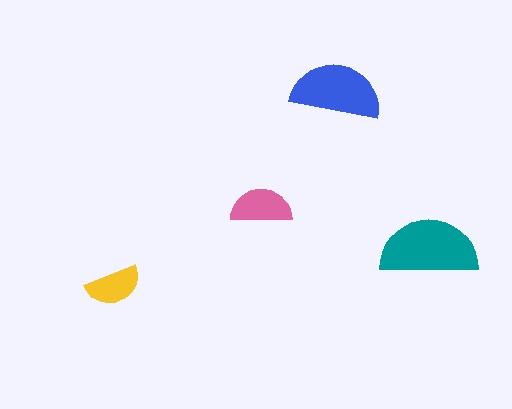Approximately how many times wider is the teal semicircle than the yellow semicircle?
About 2 times wider.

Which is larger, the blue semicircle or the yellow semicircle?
The blue one.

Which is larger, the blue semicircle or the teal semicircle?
The teal one.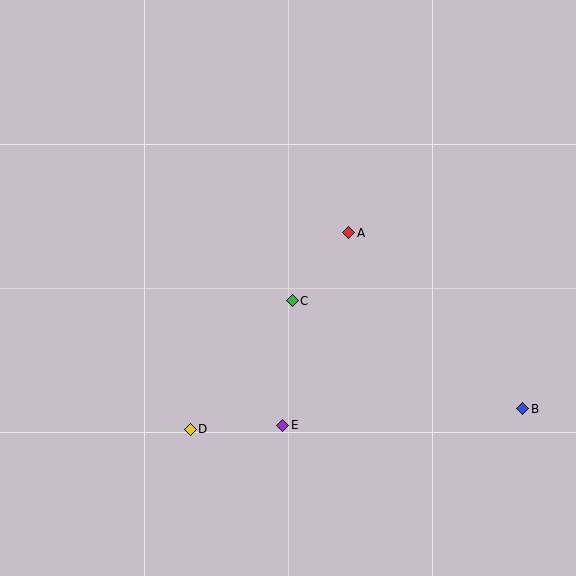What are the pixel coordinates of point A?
Point A is at (349, 233).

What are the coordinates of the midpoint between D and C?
The midpoint between D and C is at (241, 365).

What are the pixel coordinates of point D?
Point D is at (190, 429).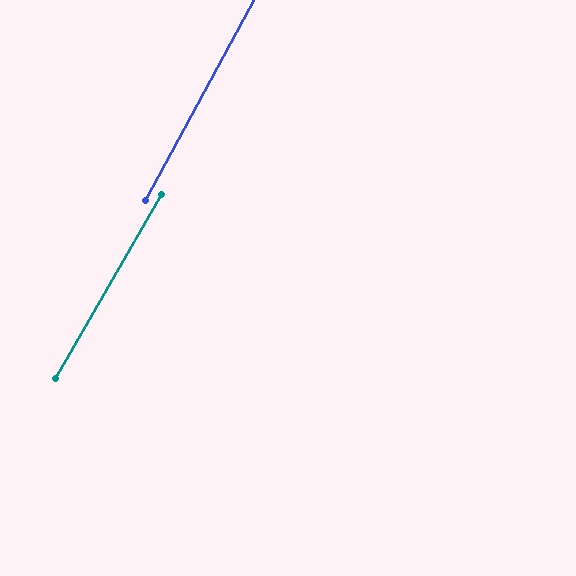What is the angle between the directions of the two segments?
Approximately 2 degrees.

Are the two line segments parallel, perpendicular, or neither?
Parallel — their directions differ by only 1.7°.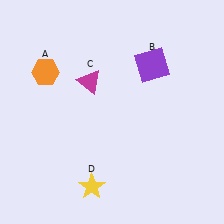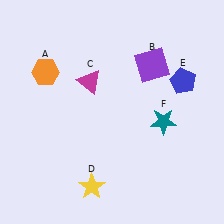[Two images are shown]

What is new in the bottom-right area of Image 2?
A teal star (F) was added in the bottom-right area of Image 2.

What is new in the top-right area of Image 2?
A blue pentagon (E) was added in the top-right area of Image 2.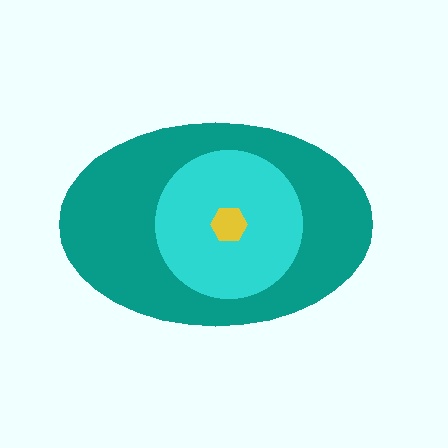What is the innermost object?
The yellow hexagon.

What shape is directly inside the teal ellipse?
The cyan circle.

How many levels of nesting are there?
3.